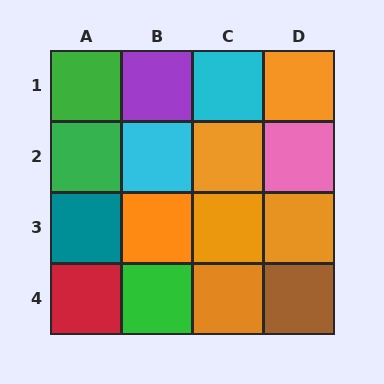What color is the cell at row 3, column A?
Teal.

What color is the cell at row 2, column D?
Pink.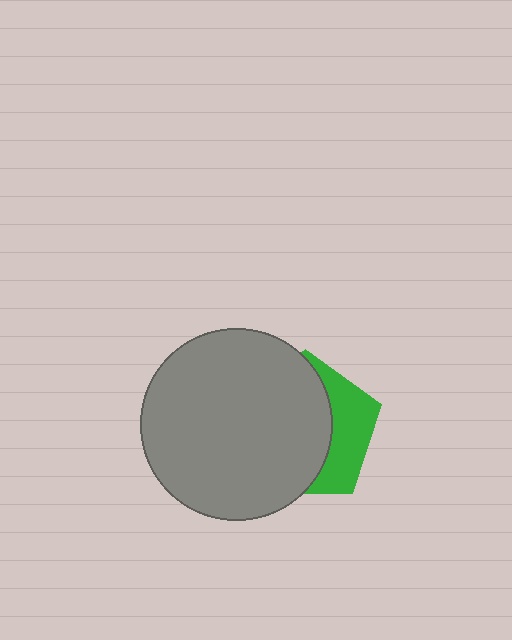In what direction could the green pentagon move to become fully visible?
The green pentagon could move right. That would shift it out from behind the gray circle entirely.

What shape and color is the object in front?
The object in front is a gray circle.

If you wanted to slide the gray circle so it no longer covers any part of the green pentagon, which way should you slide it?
Slide it left — that is the most direct way to separate the two shapes.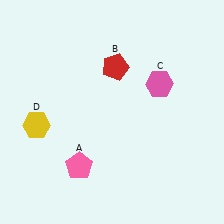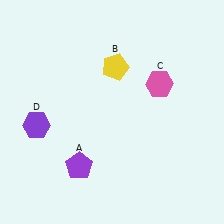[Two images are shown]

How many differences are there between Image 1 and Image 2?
There are 3 differences between the two images.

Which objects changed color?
A changed from pink to purple. B changed from red to yellow. D changed from yellow to purple.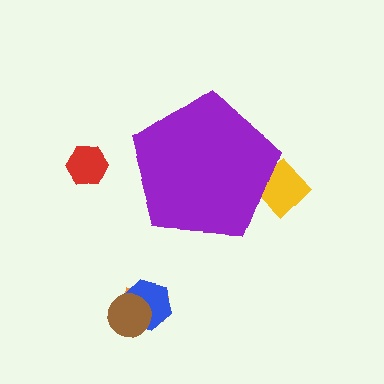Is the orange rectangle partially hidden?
No, the orange rectangle is fully visible.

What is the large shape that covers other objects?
A purple pentagon.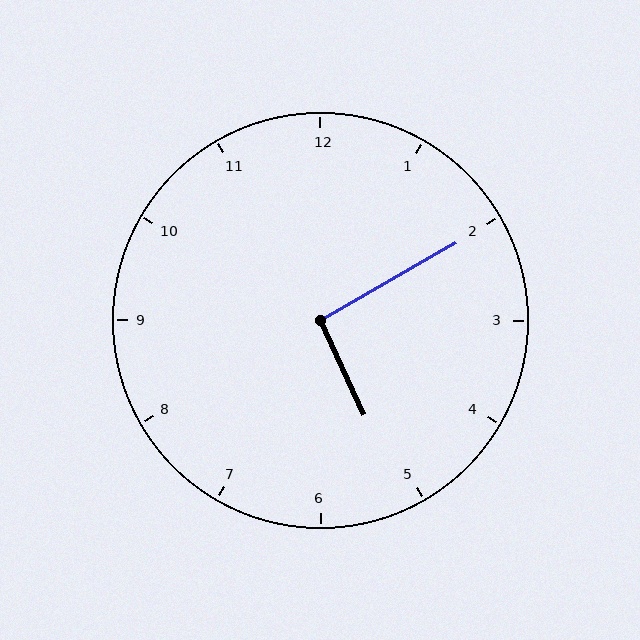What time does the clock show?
5:10.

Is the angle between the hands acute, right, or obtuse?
It is right.